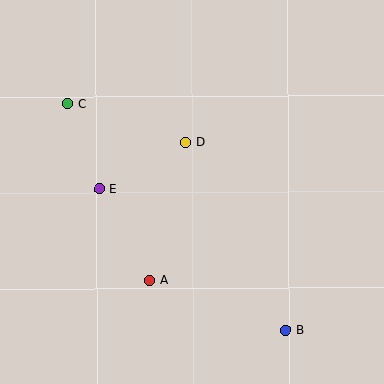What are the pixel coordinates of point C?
Point C is at (67, 103).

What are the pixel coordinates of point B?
Point B is at (286, 330).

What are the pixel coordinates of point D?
Point D is at (186, 142).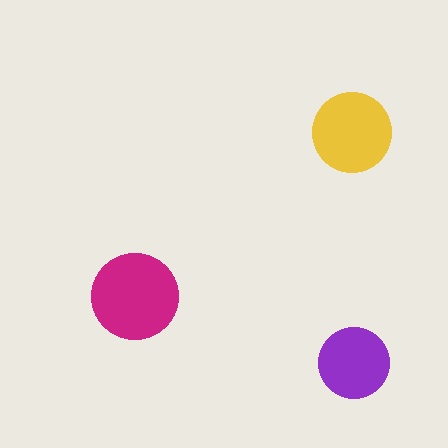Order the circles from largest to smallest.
the magenta one, the yellow one, the purple one.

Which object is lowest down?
The purple circle is bottommost.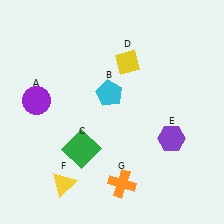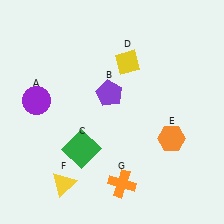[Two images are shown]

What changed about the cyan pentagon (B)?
In Image 1, B is cyan. In Image 2, it changed to purple.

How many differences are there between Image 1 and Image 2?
There are 2 differences between the two images.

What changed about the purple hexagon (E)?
In Image 1, E is purple. In Image 2, it changed to orange.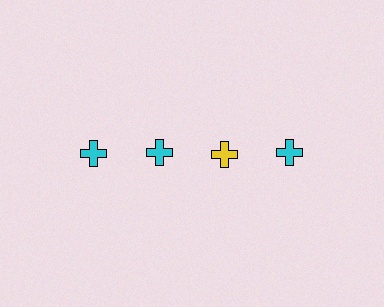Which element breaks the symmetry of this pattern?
The yellow cross in the top row, center column breaks the symmetry. All other shapes are cyan crosses.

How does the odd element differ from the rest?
It has a different color: yellow instead of cyan.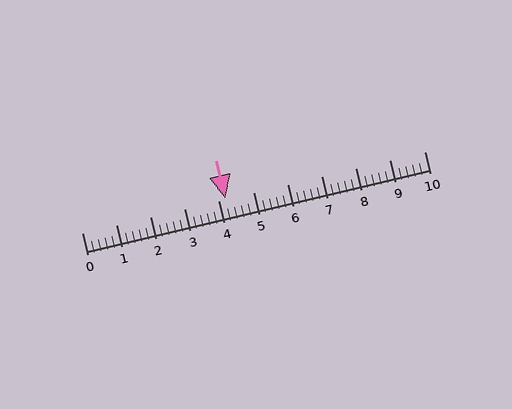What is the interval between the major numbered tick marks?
The major tick marks are spaced 1 units apart.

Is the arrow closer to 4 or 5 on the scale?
The arrow is closer to 4.